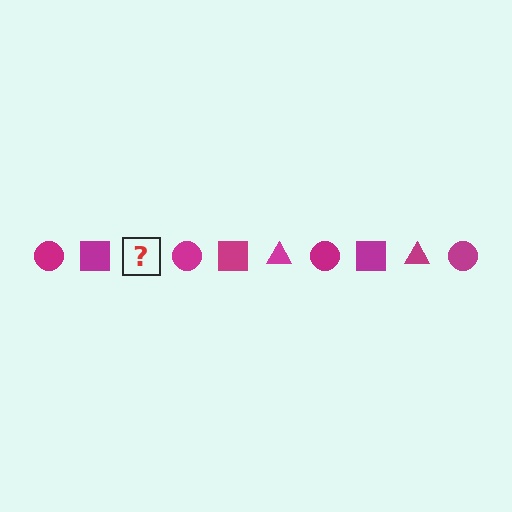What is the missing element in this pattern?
The missing element is a magenta triangle.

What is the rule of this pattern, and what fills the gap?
The rule is that the pattern cycles through circle, square, triangle shapes in magenta. The gap should be filled with a magenta triangle.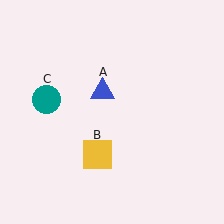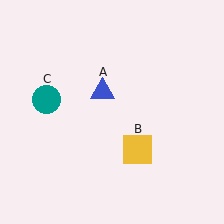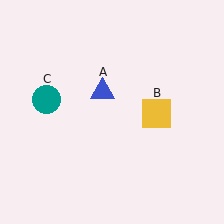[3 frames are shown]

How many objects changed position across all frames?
1 object changed position: yellow square (object B).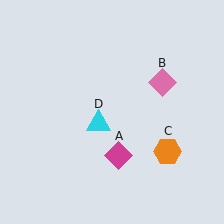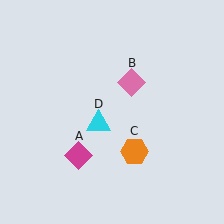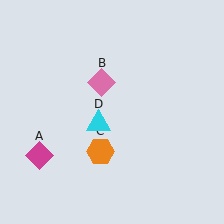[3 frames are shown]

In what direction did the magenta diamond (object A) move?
The magenta diamond (object A) moved left.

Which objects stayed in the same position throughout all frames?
Cyan triangle (object D) remained stationary.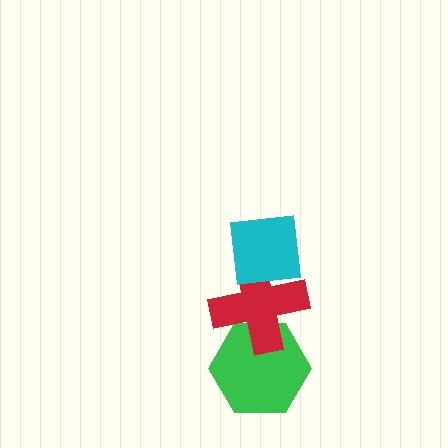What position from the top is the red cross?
The red cross is 2nd from the top.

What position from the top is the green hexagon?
The green hexagon is 3rd from the top.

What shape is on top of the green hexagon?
The red cross is on top of the green hexagon.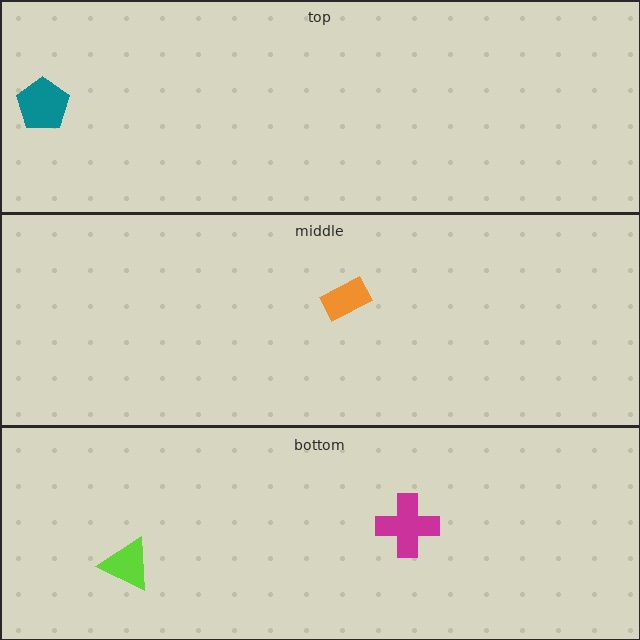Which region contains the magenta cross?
The bottom region.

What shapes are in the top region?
The teal pentagon.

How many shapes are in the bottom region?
2.